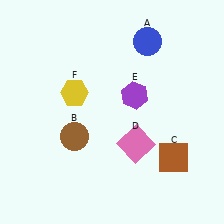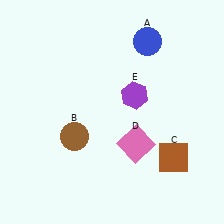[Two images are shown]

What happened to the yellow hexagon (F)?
The yellow hexagon (F) was removed in Image 2. It was in the top-left area of Image 1.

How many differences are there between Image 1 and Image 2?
There is 1 difference between the two images.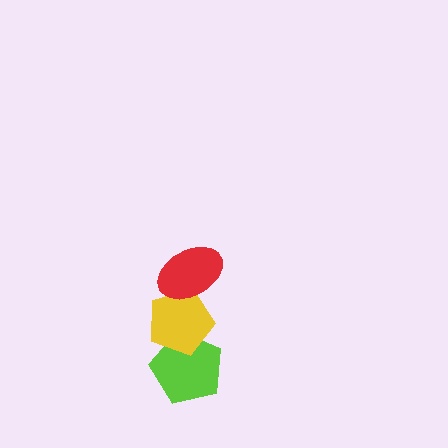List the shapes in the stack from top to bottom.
From top to bottom: the red ellipse, the yellow pentagon, the lime pentagon.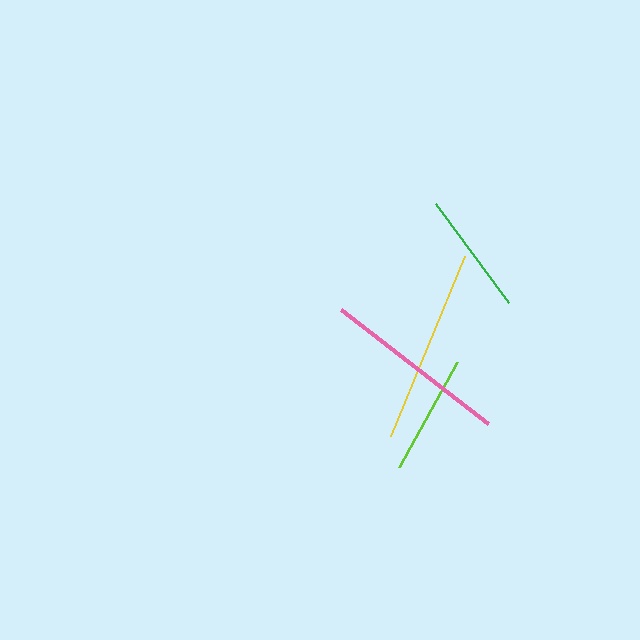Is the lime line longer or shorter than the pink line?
The pink line is longer than the lime line.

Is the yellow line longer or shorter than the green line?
The yellow line is longer than the green line.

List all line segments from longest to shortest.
From longest to shortest: yellow, pink, green, lime.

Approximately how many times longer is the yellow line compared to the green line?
The yellow line is approximately 1.6 times the length of the green line.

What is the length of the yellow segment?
The yellow segment is approximately 195 pixels long.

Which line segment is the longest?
The yellow line is the longest at approximately 195 pixels.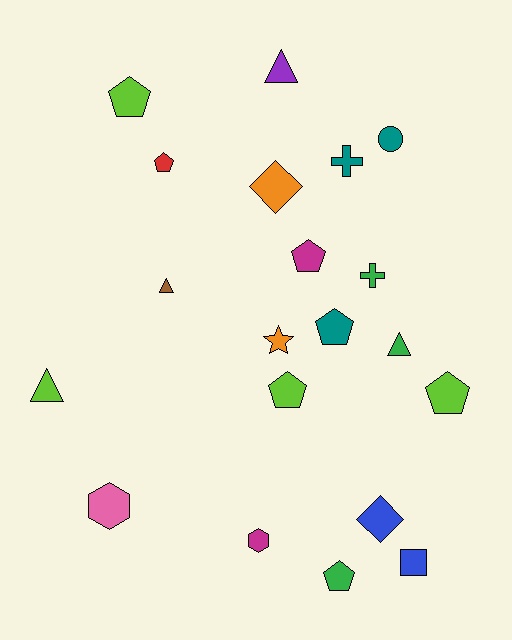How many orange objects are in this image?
There are 2 orange objects.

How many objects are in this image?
There are 20 objects.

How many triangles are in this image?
There are 4 triangles.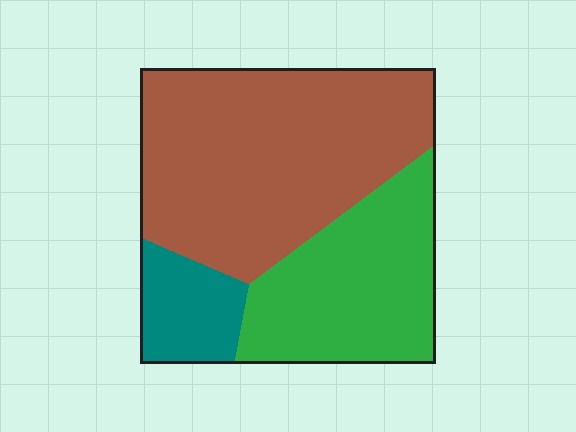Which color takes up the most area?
Brown, at roughly 55%.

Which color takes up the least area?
Teal, at roughly 10%.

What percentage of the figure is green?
Green takes up about one third (1/3) of the figure.